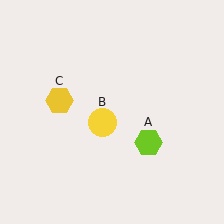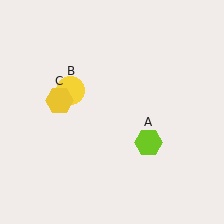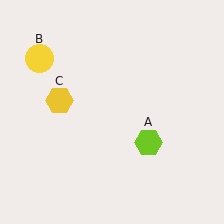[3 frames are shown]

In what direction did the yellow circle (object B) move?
The yellow circle (object B) moved up and to the left.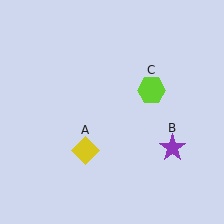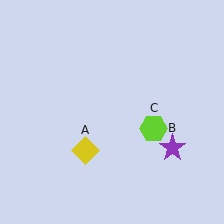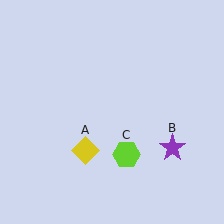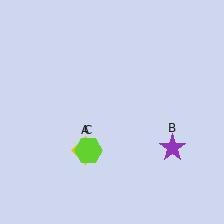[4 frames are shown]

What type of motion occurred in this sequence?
The lime hexagon (object C) rotated clockwise around the center of the scene.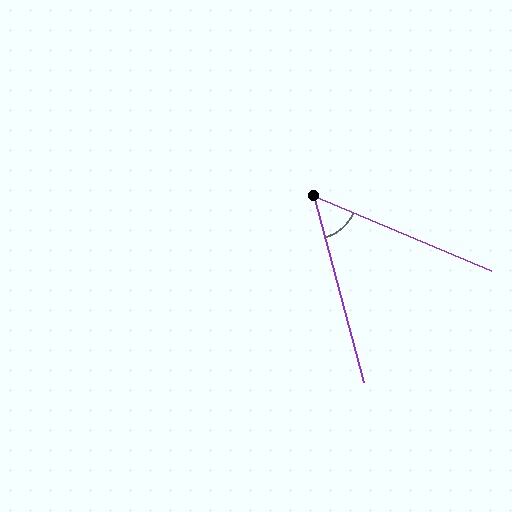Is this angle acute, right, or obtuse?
It is acute.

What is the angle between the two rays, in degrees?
Approximately 52 degrees.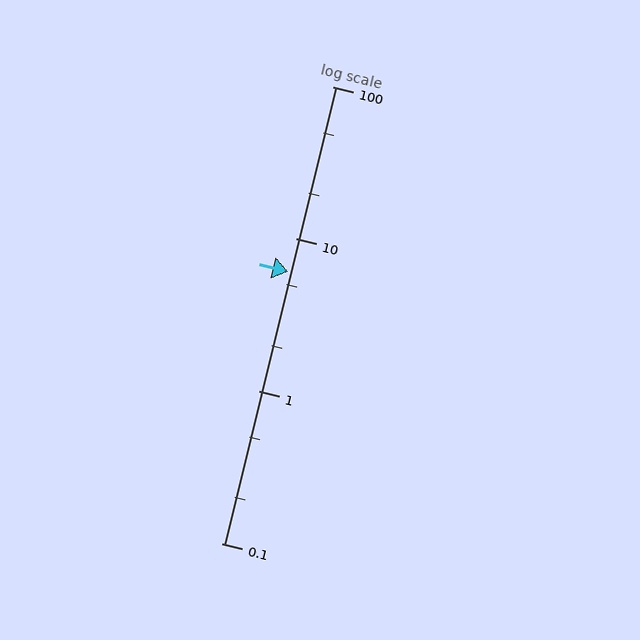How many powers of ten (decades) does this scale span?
The scale spans 3 decades, from 0.1 to 100.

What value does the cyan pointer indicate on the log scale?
The pointer indicates approximately 6.1.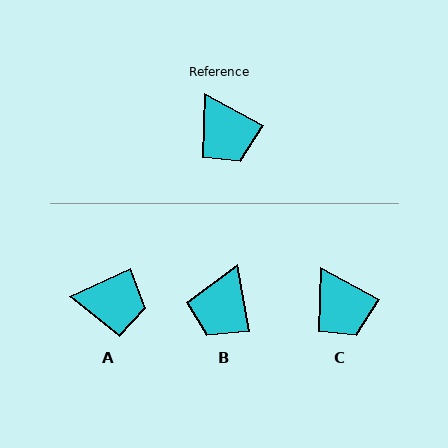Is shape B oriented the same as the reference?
No, it is off by about 52 degrees.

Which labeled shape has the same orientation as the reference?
C.